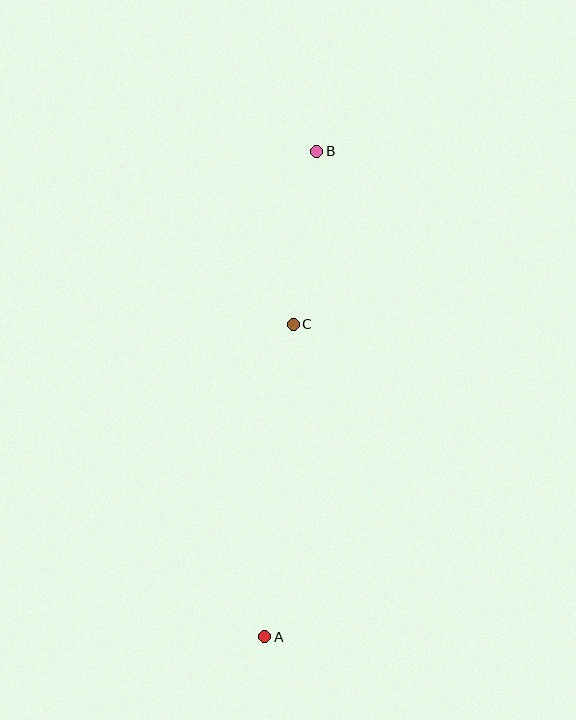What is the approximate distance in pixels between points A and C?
The distance between A and C is approximately 314 pixels.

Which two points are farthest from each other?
Points A and B are farthest from each other.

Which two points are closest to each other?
Points B and C are closest to each other.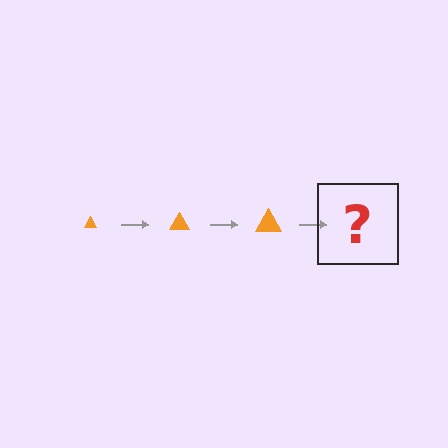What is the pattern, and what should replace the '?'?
The pattern is that the triangle gets progressively larger each step. The '?' should be an orange triangle, larger than the previous one.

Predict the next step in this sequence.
The next step is an orange triangle, larger than the previous one.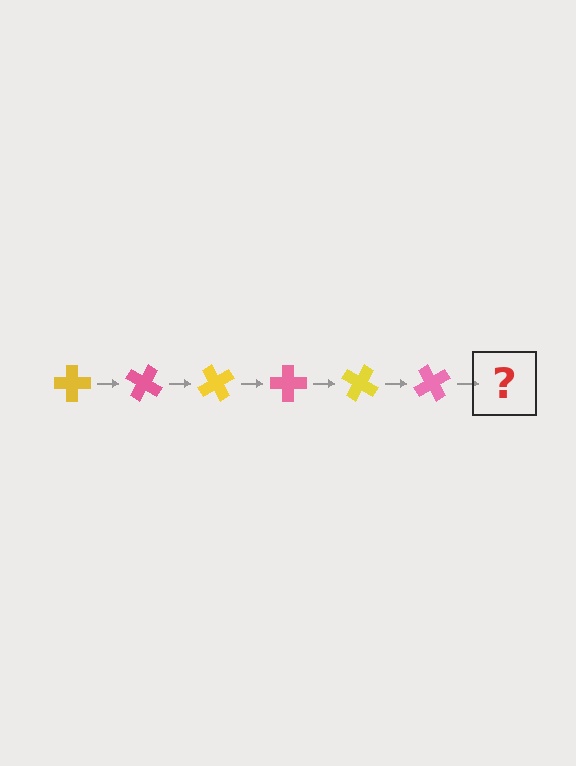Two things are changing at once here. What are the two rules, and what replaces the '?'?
The two rules are that it rotates 30 degrees each step and the color cycles through yellow and pink. The '?' should be a yellow cross, rotated 180 degrees from the start.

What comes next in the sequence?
The next element should be a yellow cross, rotated 180 degrees from the start.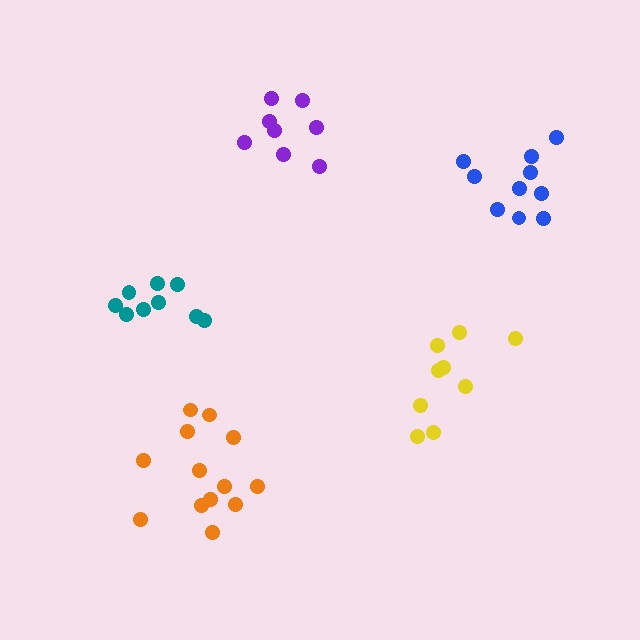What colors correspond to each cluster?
The clusters are colored: yellow, orange, blue, teal, purple.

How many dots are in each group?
Group 1: 9 dots, Group 2: 13 dots, Group 3: 10 dots, Group 4: 9 dots, Group 5: 8 dots (49 total).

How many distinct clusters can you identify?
There are 5 distinct clusters.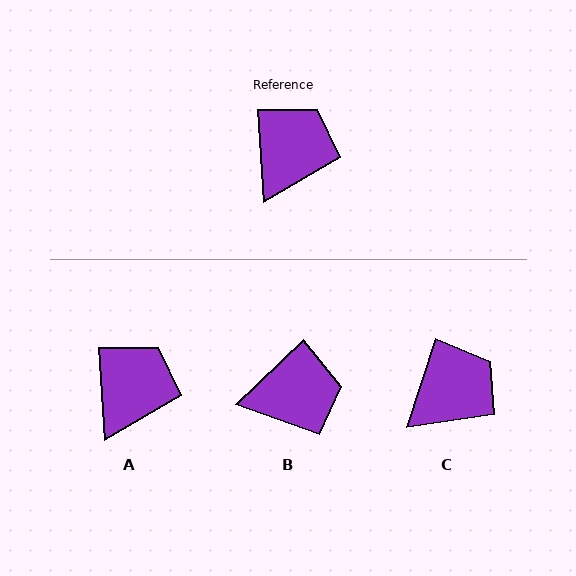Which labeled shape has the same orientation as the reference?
A.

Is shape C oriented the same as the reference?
No, it is off by about 22 degrees.